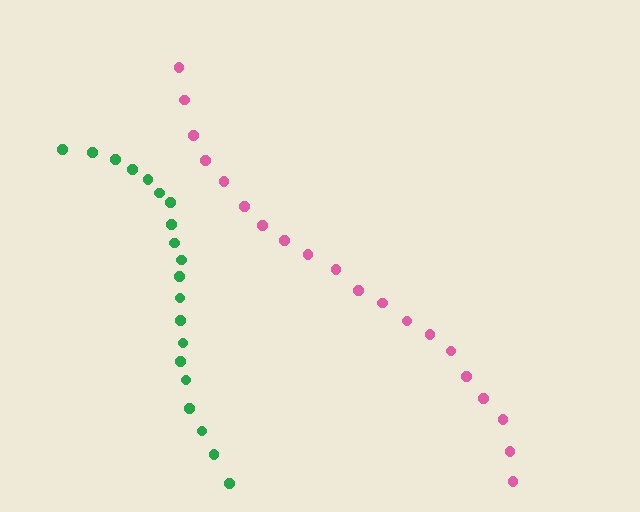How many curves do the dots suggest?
There are 2 distinct paths.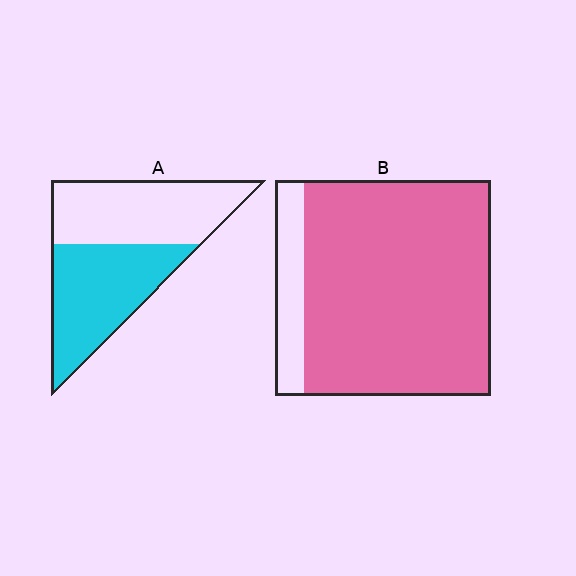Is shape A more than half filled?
Roughly half.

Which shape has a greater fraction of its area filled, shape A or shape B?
Shape B.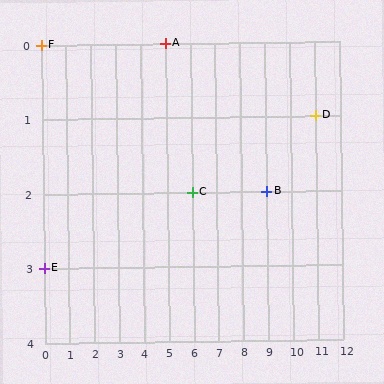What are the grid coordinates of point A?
Point A is at grid coordinates (5, 0).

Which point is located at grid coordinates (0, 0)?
Point F is at (0, 0).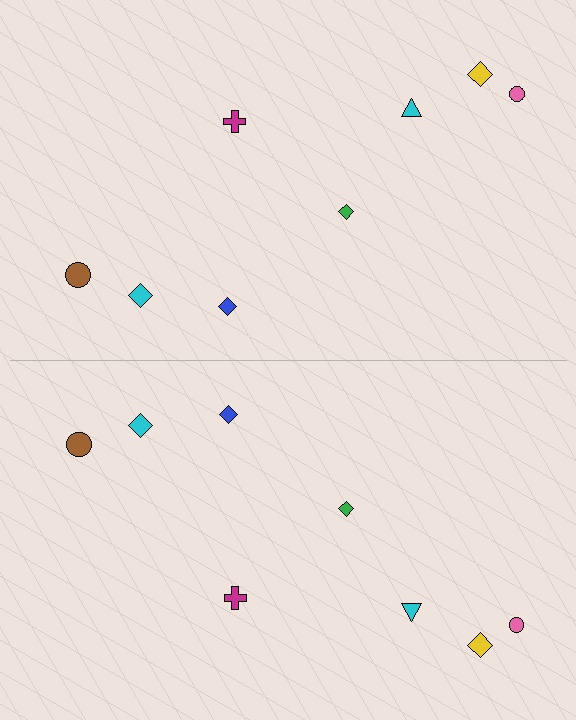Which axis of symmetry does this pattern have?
The pattern has a horizontal axis of symmetry running through the center of the image.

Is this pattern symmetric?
Yes, this pattern has bilateral (reflection) symmetry.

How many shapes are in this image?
There are 16 shapes in this image.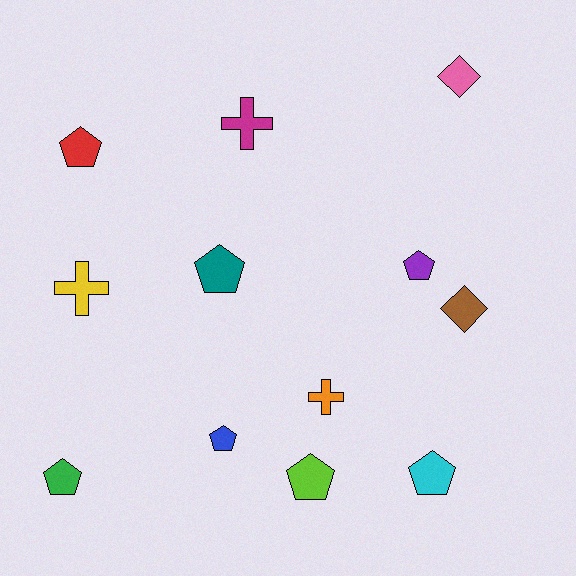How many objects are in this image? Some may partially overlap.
There are 12 objects.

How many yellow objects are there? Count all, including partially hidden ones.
There is 1 yellow object.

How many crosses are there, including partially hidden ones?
There are 3 crosses.